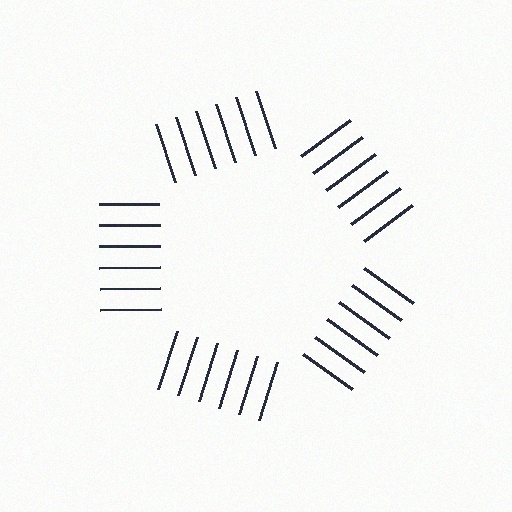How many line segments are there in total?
30 — 6 along each of the 5 edges.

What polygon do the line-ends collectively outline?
An illusory pentagon — the line segments terminate on its edges but no continuous stroke is drawn.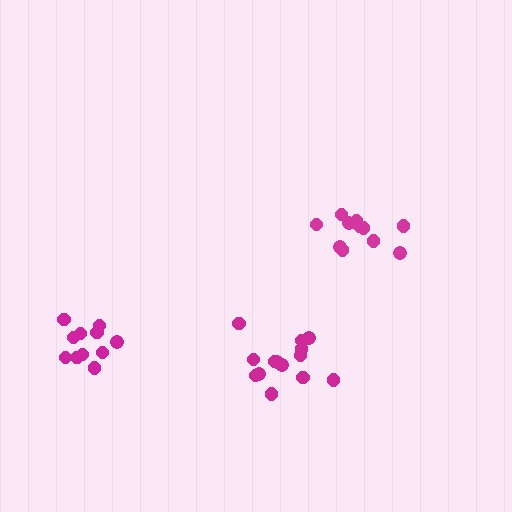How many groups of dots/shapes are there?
There are 3 groups.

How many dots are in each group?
Group 1: 14 dots, Group 2: 11 dots, Group 3: 11 dots (36 total).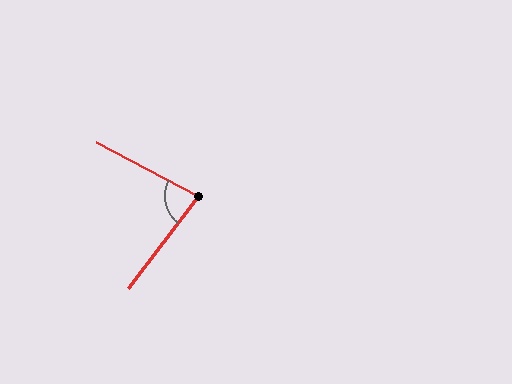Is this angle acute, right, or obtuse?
It is acute.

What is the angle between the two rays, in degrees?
Approximately 81 degrees.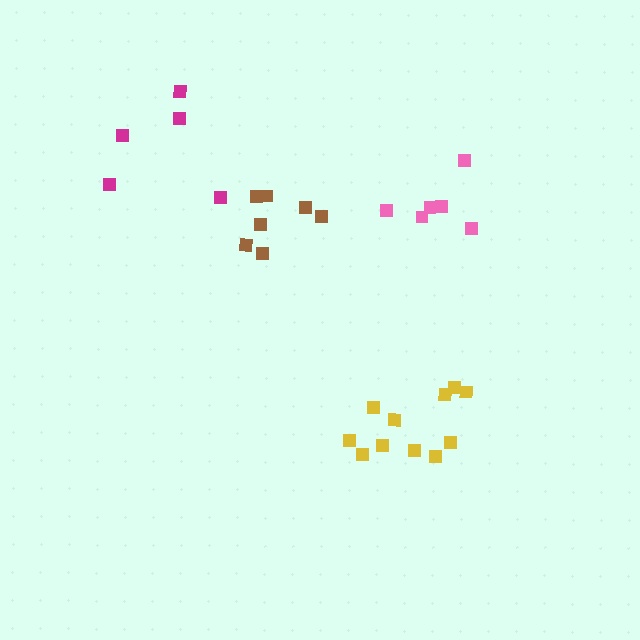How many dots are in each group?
Group 1: 6 dots, Group 2: 5 dots, Group 3: 11 dots, Group 4: 7 dots (29 total).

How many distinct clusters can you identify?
There are 4 distinct clusters.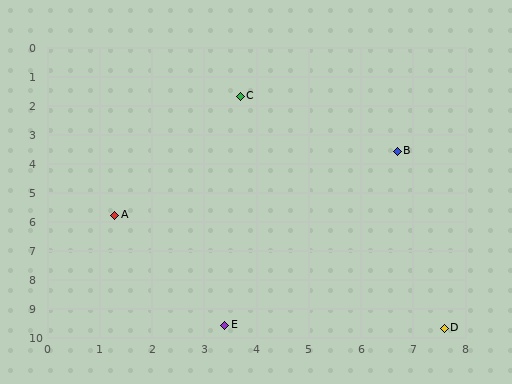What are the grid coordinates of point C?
Point C is at approximately (3.7, 1.7).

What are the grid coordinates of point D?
Point D is at approximately (7.6, 9.7).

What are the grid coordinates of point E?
Point E is at approximately (3.4, 9.6).